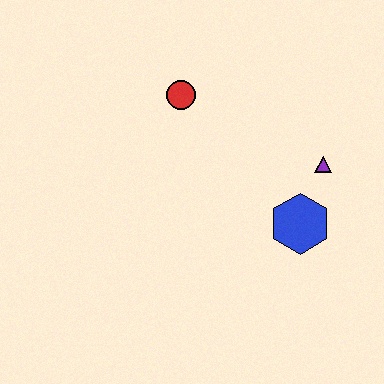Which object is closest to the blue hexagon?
The purple triangle is closest to the blue hexagon.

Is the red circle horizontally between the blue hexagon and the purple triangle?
No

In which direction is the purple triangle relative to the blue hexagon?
The purple triangle is above the blue hexagon.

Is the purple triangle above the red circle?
No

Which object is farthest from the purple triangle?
The red circle is farthest from the purple triangle.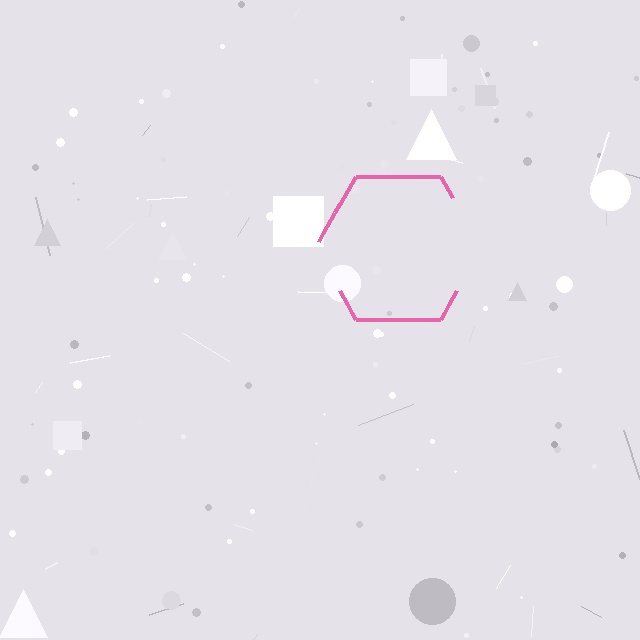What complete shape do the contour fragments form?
The contour fragments form a hexagon.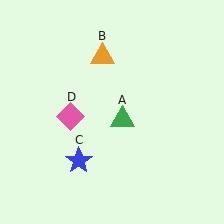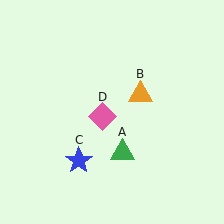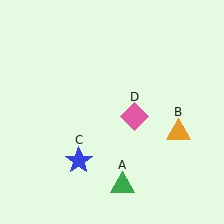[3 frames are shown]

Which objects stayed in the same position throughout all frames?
Blue star (object C) remained stationary.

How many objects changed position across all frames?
3 objects changed position: green triangle (object A), orange triangle (object B), pink diamond (object D).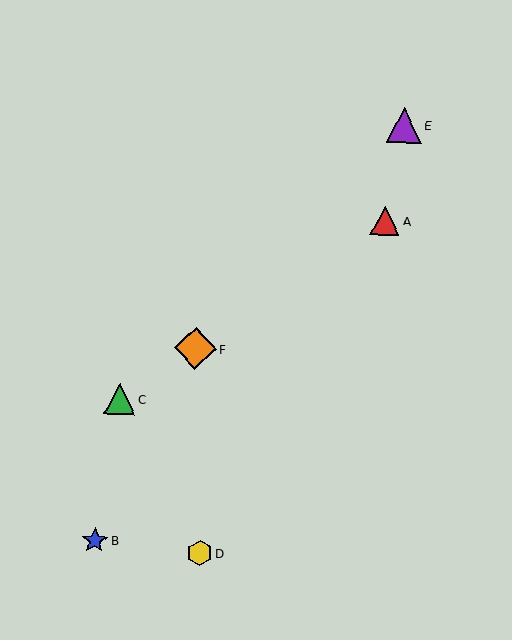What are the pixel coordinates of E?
Object E is at (404, 125).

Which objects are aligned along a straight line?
Objects A, C, F are aligned along a straight line.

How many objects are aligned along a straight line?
3 objects (A, C, F) are aligned along a straight line.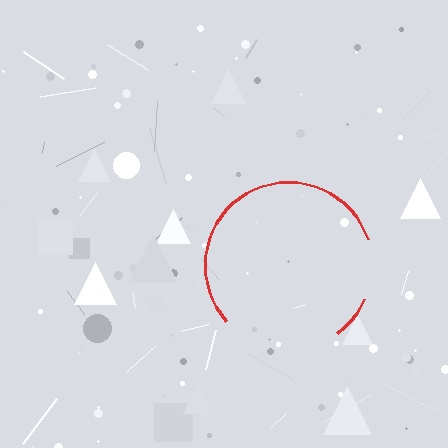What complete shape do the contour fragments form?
The contour fragments form a circle.